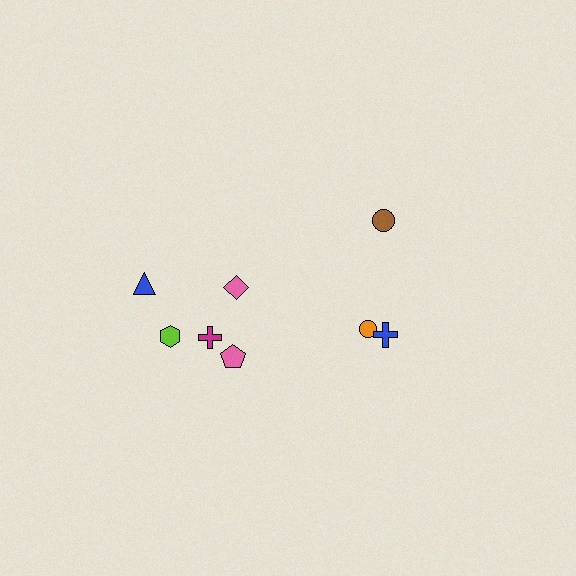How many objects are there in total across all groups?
There are 8 objects.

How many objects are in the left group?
There are 5 objects.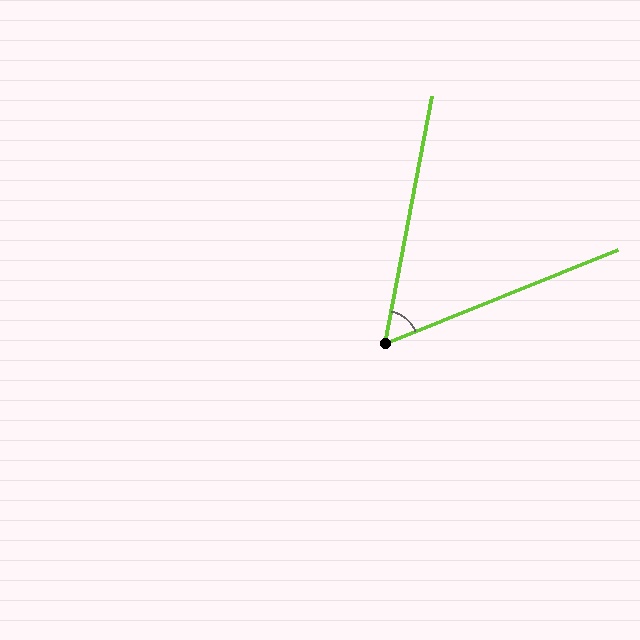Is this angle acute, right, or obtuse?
It is acute.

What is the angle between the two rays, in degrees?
Approximately 57 degrees.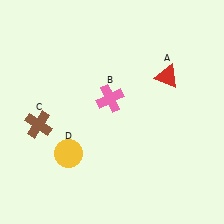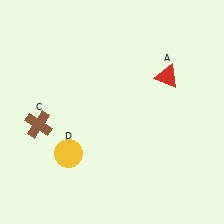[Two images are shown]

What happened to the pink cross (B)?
The pink cross (B) was removed in Image 2. It was in the top-left area of Image 1.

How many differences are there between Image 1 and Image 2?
There is 1 difference between the two images.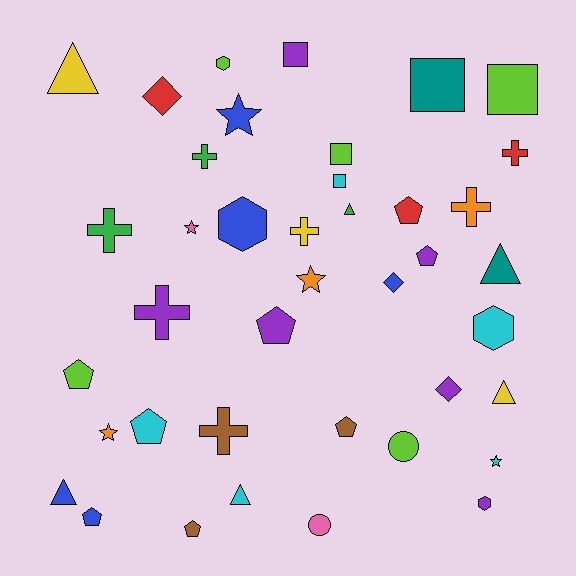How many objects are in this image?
There are 40 objects.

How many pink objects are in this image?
There are 2 pink objects.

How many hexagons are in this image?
There are 4 hexagons.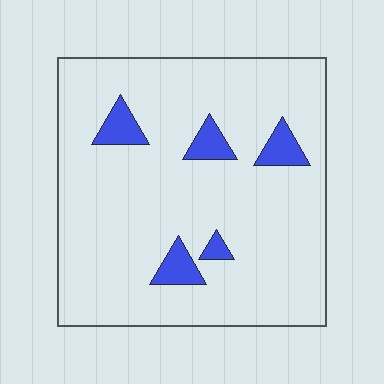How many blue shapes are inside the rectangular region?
5.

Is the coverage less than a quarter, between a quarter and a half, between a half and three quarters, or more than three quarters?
Less than a quarter.